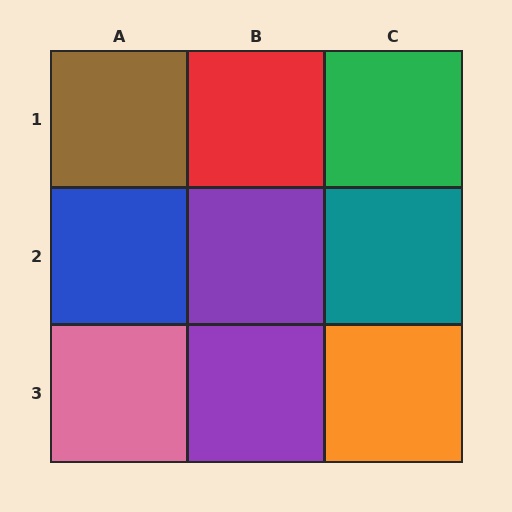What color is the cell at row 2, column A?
Blue.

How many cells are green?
1 cell is green.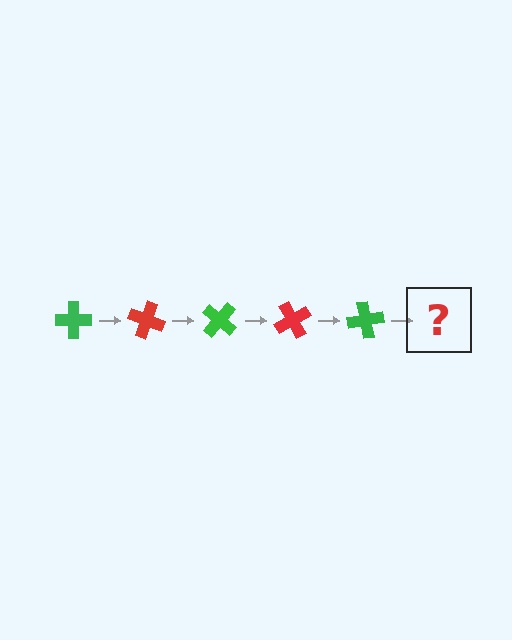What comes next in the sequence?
The next element should be a red cross, rotated 100 degrees from the start.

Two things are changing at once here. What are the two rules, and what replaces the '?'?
The two rules are that it rotates 20 degrees each step and the color cycles through green and red. The '?' should be a red cross, rotated 100 degrees from the start.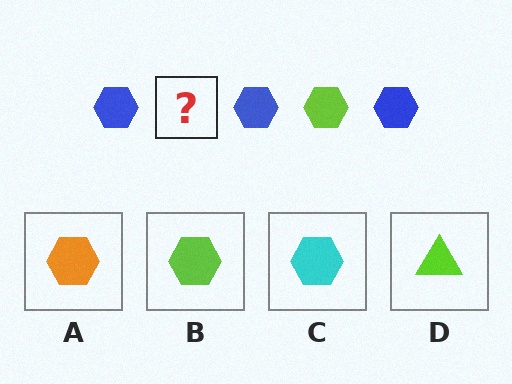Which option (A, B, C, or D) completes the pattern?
B.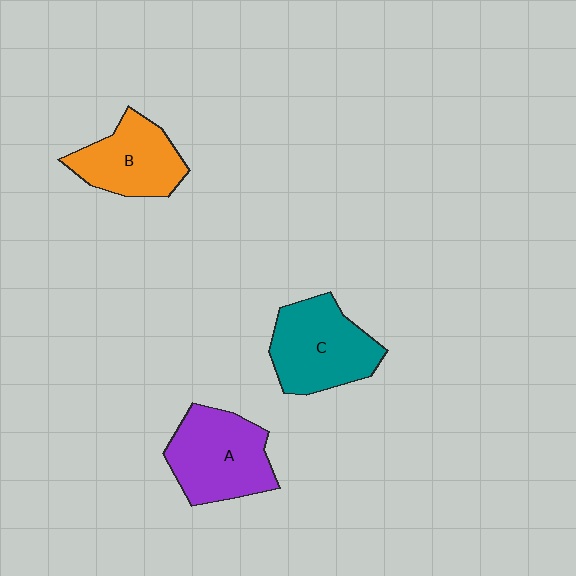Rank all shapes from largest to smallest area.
From largest to smallest: A (purple), C (teal), B (orange).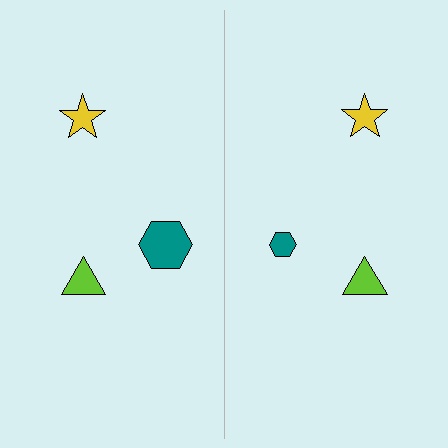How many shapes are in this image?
There are 6 shapes in this image.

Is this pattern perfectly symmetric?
No, the pattern is not perfectly symmetric. The teal hexagon on the right side has a different size than its mirror counterpart.